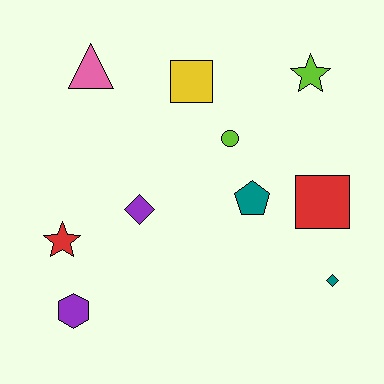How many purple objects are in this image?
There are 2 purple objects.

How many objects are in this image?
There are 10 objects.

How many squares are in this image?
There are 2 squares.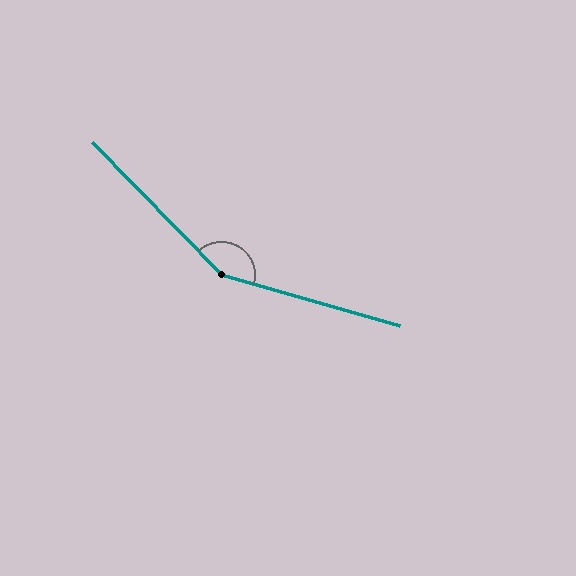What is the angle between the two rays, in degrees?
Approximately 150 degrees.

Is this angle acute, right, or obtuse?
It is obtuse.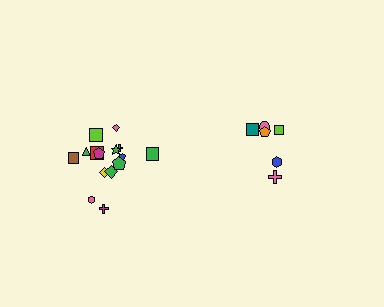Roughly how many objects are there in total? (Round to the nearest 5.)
Roughly 20 objects in total.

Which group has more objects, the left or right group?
The left group.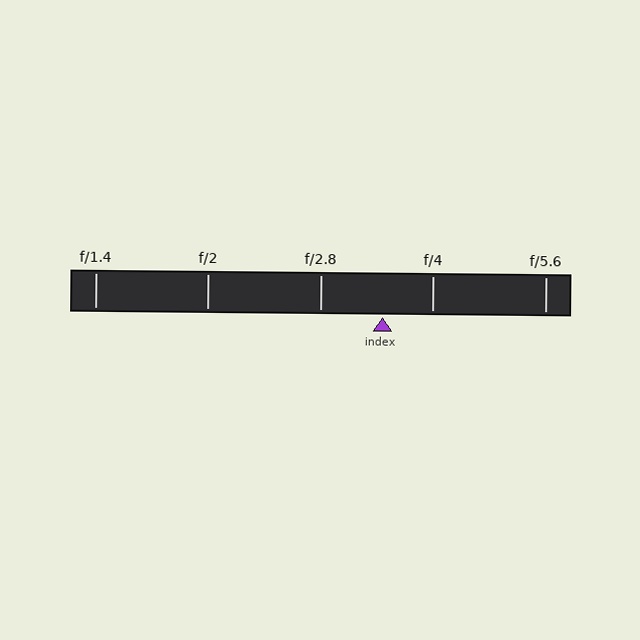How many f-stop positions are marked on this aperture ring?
There are 5 f-stop positions marked.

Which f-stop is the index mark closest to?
The index mark is closest to f/4.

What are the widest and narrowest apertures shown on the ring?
The widest aperture shown is f/1.4 and the narrowest is f/5.6.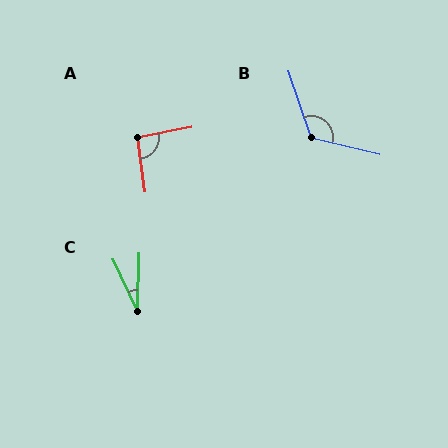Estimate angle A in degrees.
Approximately 93 degrees.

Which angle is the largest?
B, at approximately 122 degrees.